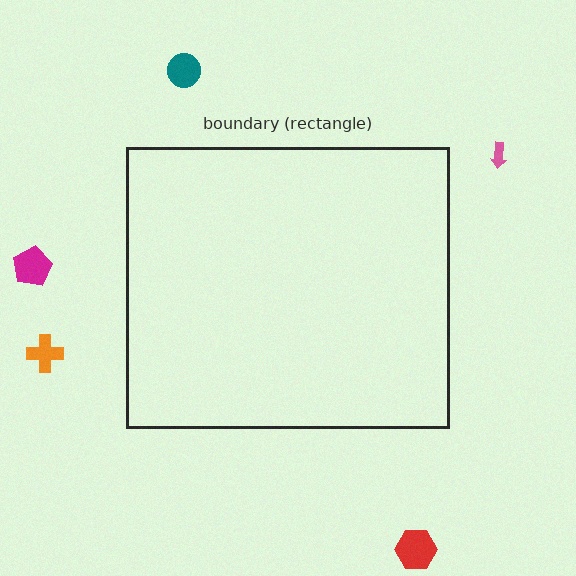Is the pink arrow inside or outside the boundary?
Outside.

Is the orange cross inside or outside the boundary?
Outside.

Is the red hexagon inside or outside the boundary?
Outside.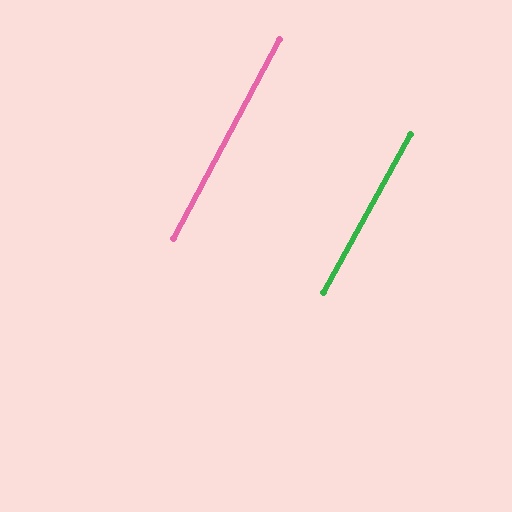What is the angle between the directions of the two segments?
Approximately 1 degree.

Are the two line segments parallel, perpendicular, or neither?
Parallel — their directions differ by only 1.1°.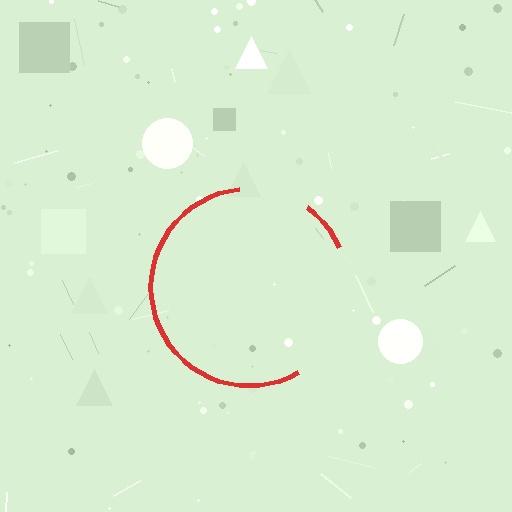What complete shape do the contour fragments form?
The contour fragments form a circle.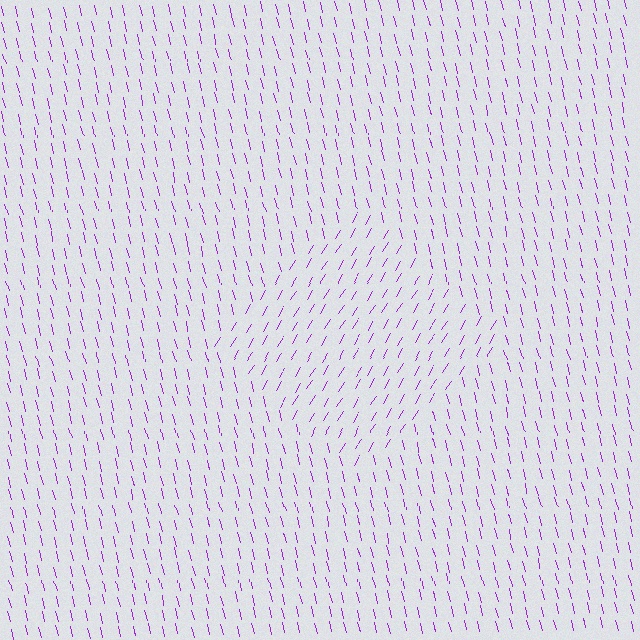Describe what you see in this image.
The image is filled with small purple line segments. A diamond region in the image has lines oriented differently from the surrounding lines, creating a visible texture boundary.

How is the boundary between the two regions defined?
The boundary is defined purely by a change in line orientation (approximately 45 degrees difference). All lines are the same color and thickness.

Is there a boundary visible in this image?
Yes, there is a texture boundary formed by a change in line orientation.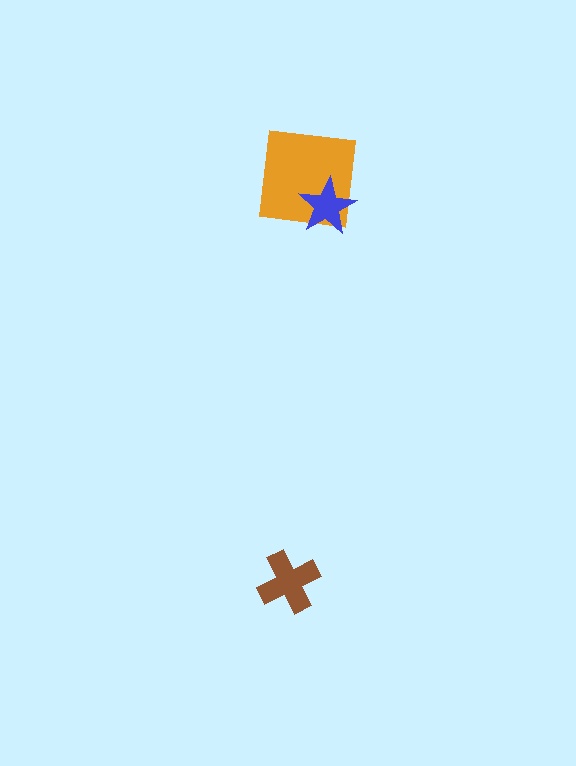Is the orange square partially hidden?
Yes, it is partially covered by another shape.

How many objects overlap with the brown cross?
0 objects overlap with the brown cross.